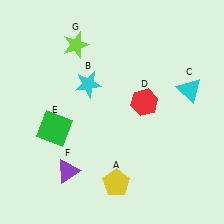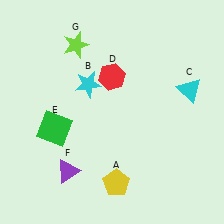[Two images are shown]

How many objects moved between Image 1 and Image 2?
1 object moved between the two images.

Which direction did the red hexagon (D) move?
The red hexagon (D) moved left.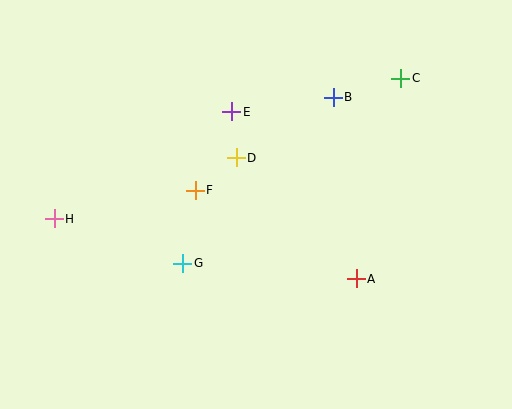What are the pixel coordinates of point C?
Point C is at (401, 78).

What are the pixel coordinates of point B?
Point B is at (333, 97).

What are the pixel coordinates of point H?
Point H is at (54, 219).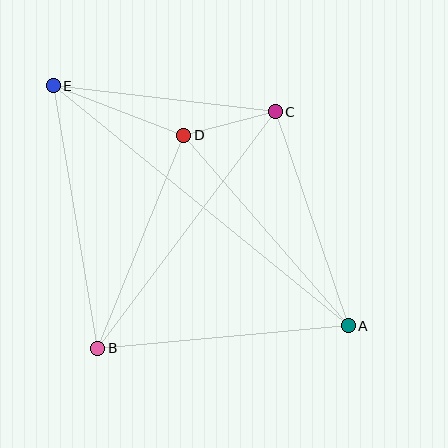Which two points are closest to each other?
Points C and D are closest to each other.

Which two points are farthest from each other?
Points A and E are farthest from each other.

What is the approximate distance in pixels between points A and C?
The distance between A and C is approximately 226 pixels.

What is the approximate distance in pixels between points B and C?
The distance between B and C is approximately 296 pixels.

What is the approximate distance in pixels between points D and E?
The distance between D and E is approximately 140 pixels.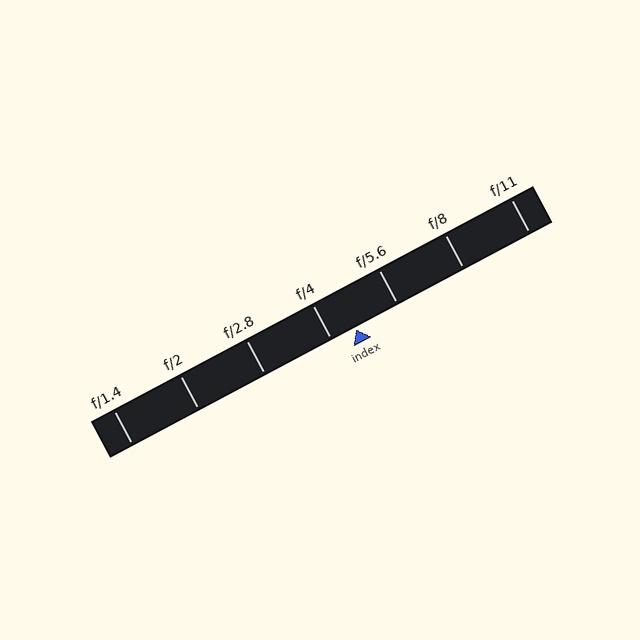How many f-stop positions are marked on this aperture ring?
There are 7 f-stop positions marked.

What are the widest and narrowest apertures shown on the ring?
The widest aperture shown is f/1.4 and the narrowest is f/11.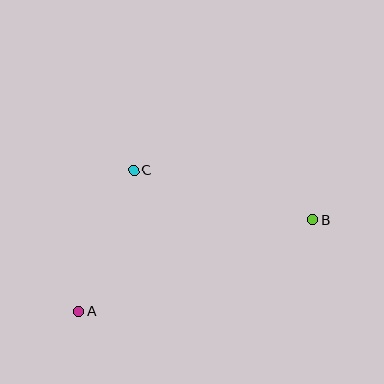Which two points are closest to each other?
Points A and C are closest to each other.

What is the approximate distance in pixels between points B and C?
The distance between B and C is approximately 185 pixels.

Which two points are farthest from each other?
Points A and B are farthest from each other.